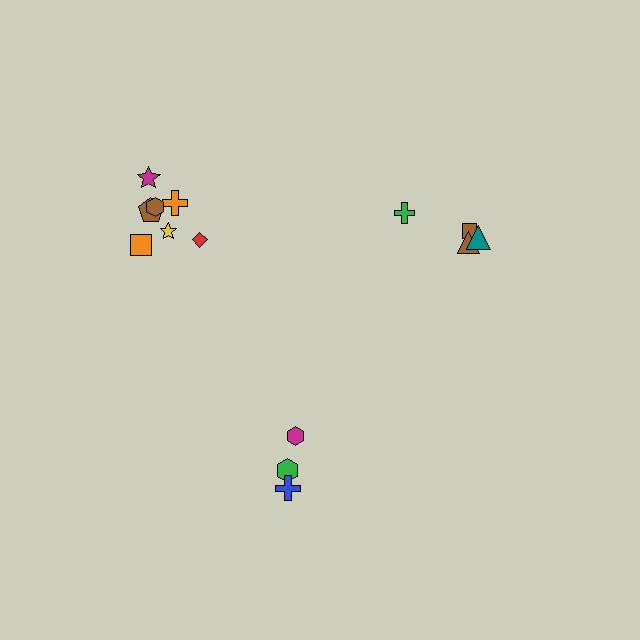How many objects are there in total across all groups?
There are 14 objects.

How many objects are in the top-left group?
There are 7 objects.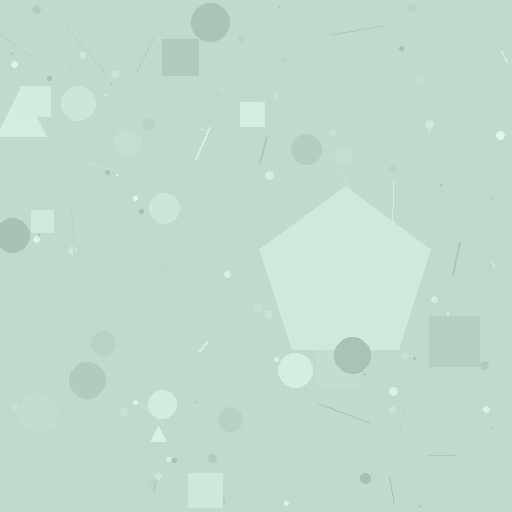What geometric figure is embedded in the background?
A pentagon is embedded in the background.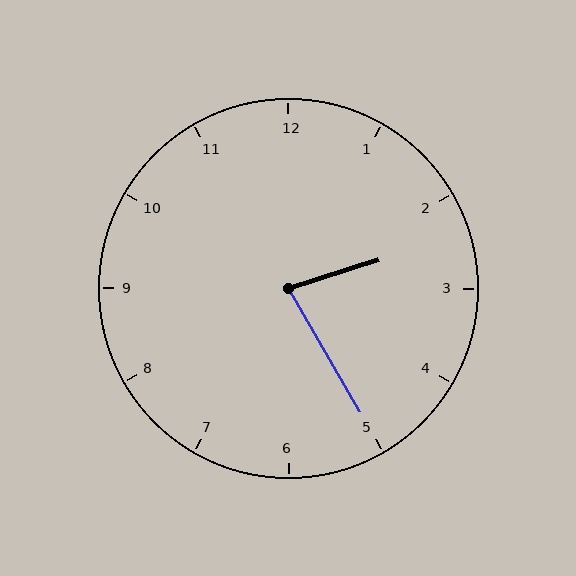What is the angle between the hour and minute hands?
Approximately 78 degrees.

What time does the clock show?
2:25.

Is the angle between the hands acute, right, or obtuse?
It is acute.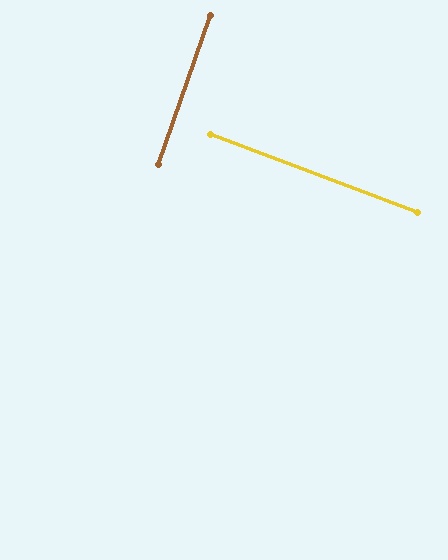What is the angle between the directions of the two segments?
Approximately 89 degrees.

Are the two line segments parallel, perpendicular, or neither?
Perpendicular — they meet at approximately 89°.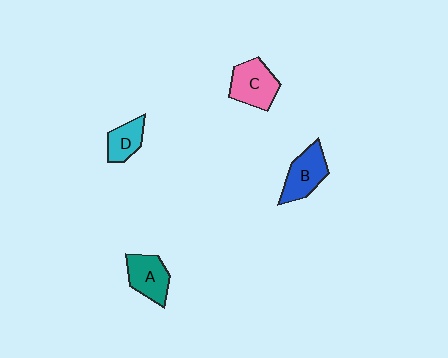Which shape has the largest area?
Shape C (pink).